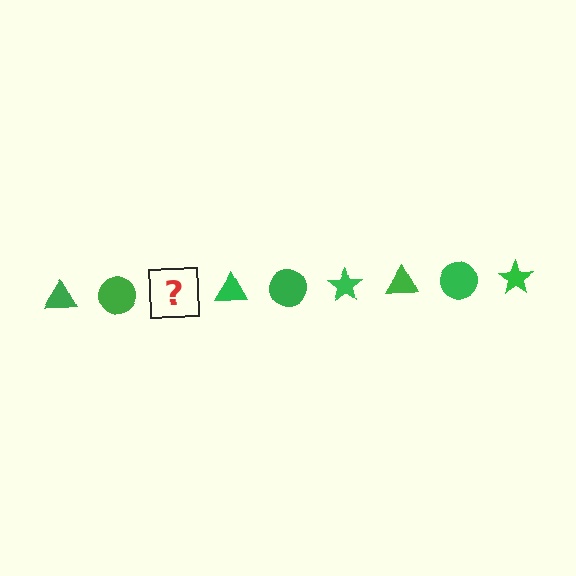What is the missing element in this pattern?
The missing element is a green star.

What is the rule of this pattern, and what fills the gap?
The rule is that the pattern cycles through triangle, circle, star shapes in green. The gap should be filled with a green star.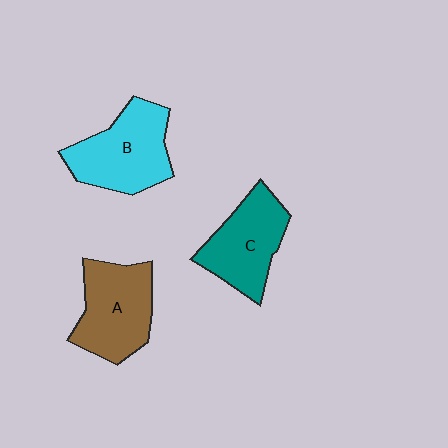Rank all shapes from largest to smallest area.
From largest to smallest: B (cyan), A (brown), C (teal).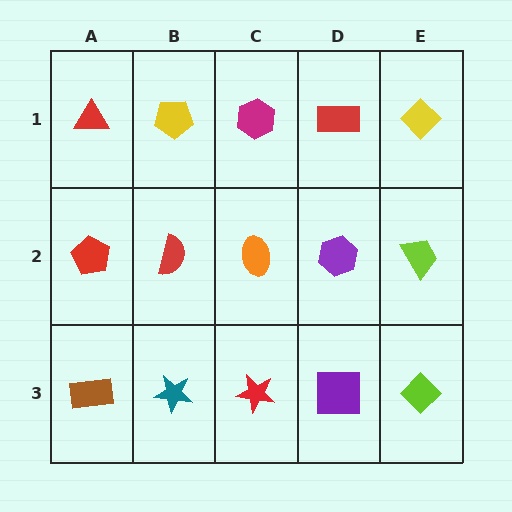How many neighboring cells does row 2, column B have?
4.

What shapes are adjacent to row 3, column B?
A red semicircle (row 2, column B), a brown rectangle (row 3, column A), a red star (row 3, column C).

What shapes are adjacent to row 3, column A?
A red pentagon (row 2, column A), a teal star (row 3, column B).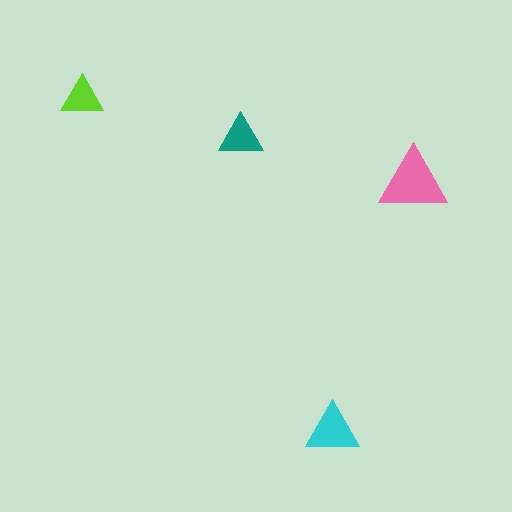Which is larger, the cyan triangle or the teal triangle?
The cyan one.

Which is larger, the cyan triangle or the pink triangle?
The pink one.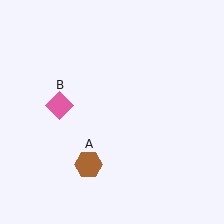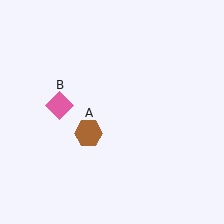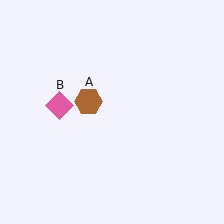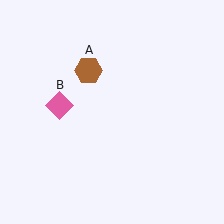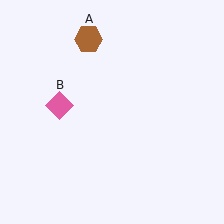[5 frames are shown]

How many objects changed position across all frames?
1 object changed position: brown hexagon (object A).